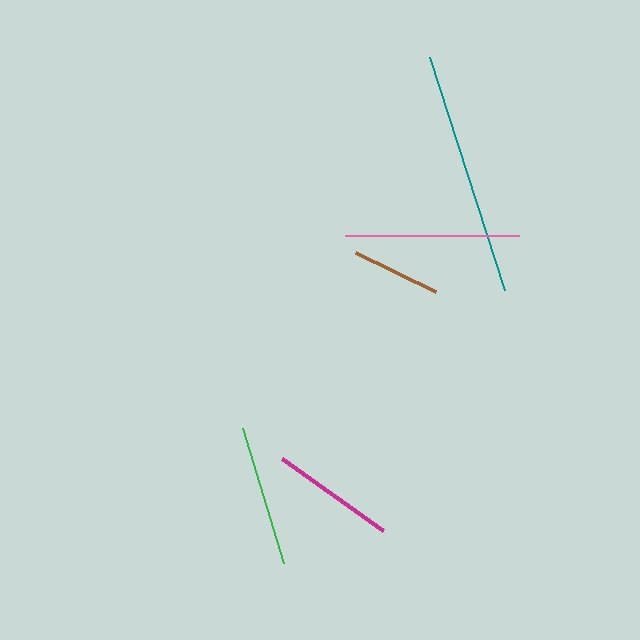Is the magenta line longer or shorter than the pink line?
The pink line is longer than the magenta line.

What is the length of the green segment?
The green segment is approximately 141 pixels long.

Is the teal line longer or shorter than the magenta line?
The teal line is longer than the magenta line.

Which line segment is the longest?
The teal line is the longest at approximately 245 pixels.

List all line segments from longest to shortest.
From longest to shortest: teal, pink, green, magenta, brown.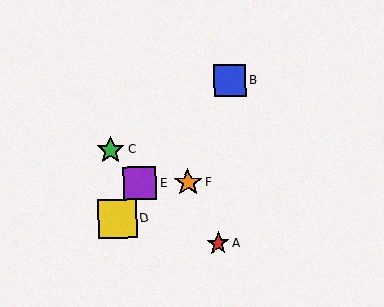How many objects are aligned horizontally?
2 objects (E, F) are aligned horizontally.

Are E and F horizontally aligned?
Yes, both are at y≈184.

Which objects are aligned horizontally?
Objects E, F are aligned horizontally.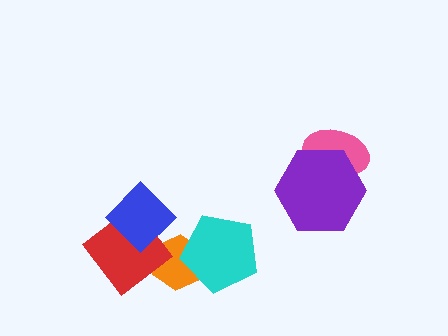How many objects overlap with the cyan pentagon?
1 object overlaps with the cyan pentagon.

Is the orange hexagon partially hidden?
Yes, it is partially covered by another shape.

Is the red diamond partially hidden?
Yes, it is partially covered by another shape.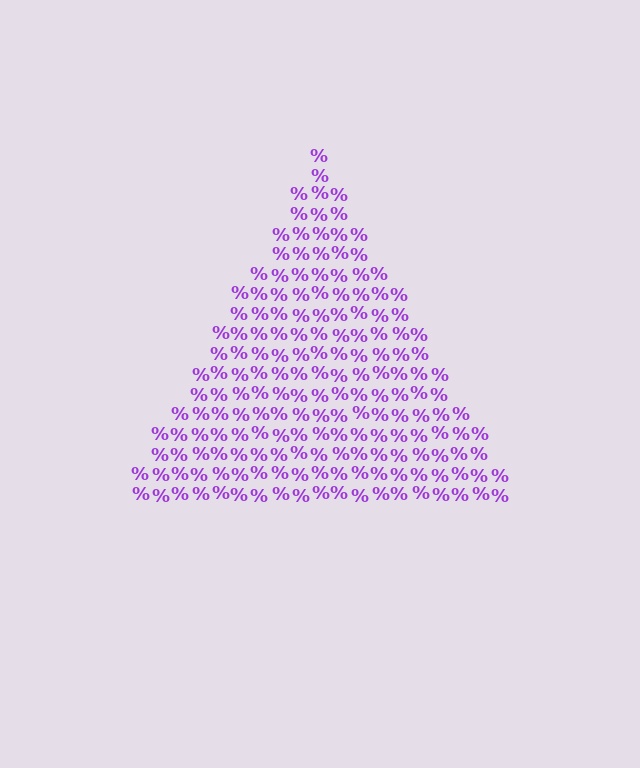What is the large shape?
The large shape is a triangle.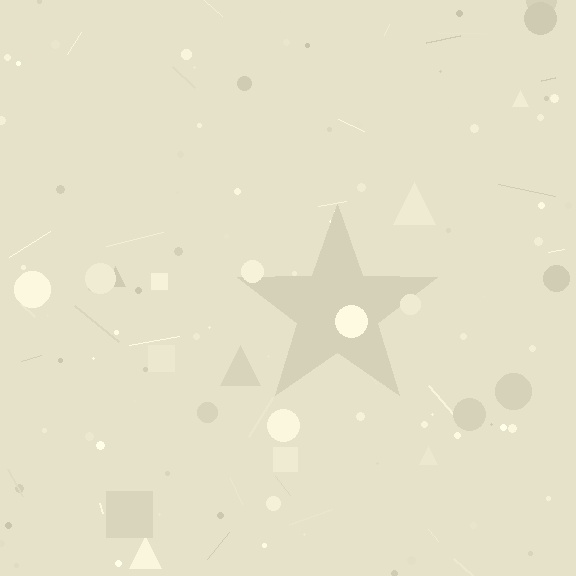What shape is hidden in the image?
A star is hidden in the image.